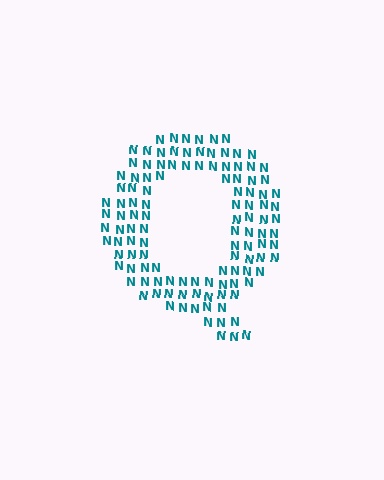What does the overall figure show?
The overall figure shows the letter Q.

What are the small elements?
The small elements are letter N's.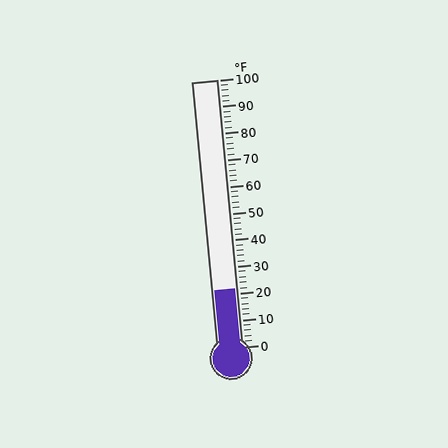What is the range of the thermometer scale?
The thermometer scale ranges from 0°F to 100°F.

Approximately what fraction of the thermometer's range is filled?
The thermometer is filled to approximately 20% of its range.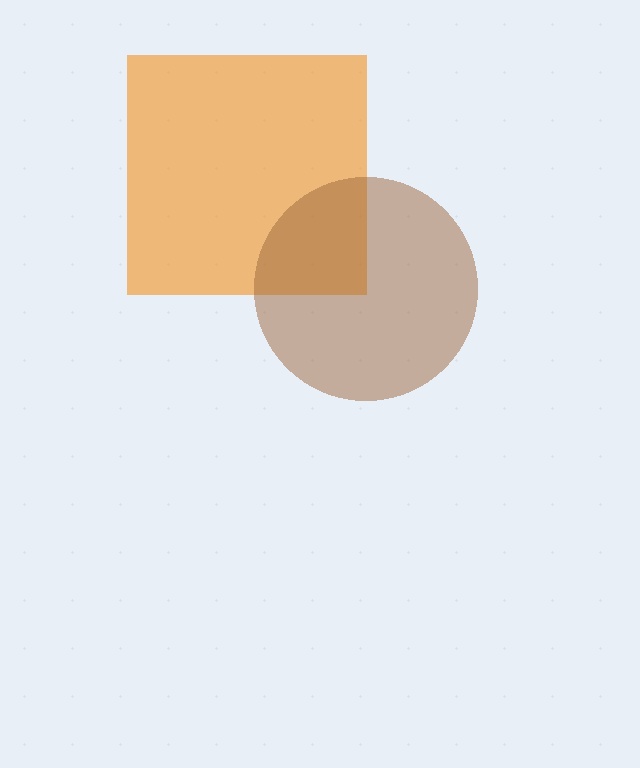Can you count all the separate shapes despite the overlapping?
Yes, there are 2 separate shapes.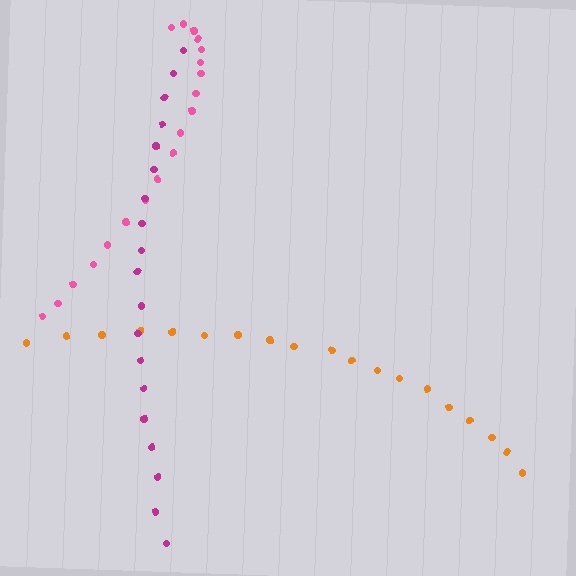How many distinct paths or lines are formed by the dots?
There are 3 distinct paths.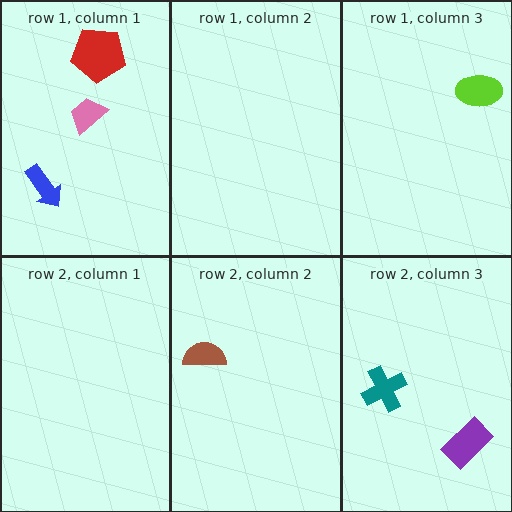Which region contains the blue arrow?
The row 1, column 1 region.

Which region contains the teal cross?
The row 2, column 3 region.